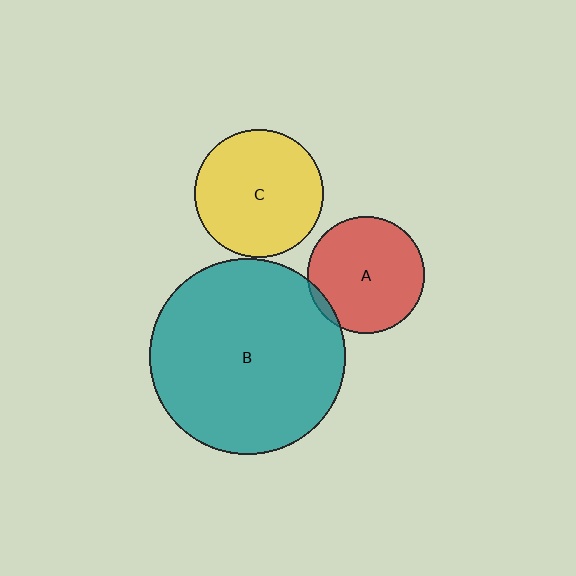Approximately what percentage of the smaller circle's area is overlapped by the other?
Approximately 5%.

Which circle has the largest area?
Circle B (teal).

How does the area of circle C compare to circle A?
Approximately 1.2 times.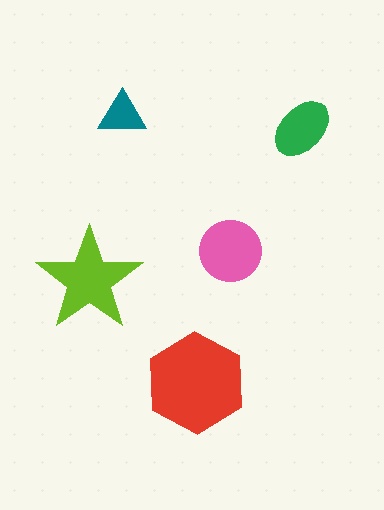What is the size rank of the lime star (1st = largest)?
2nd.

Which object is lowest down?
The red hexagon is bottommost.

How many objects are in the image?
There are 5 objects in the image.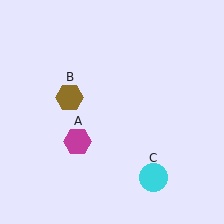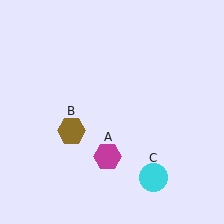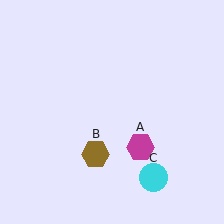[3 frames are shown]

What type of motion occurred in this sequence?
The magenta hexagon (object A), brown hexagon (object B) rotated counterclockwise around the center of the scene.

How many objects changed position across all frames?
2 objects changed position: magenta hexagon (object A), brown hexagon (object B).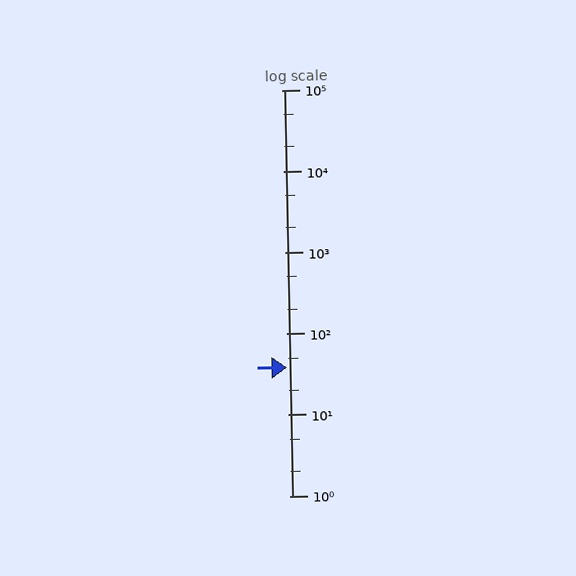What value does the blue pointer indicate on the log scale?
The pointer indicates approximately 38.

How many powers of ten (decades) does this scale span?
The scale spans 5 decades, from 1 to 100000.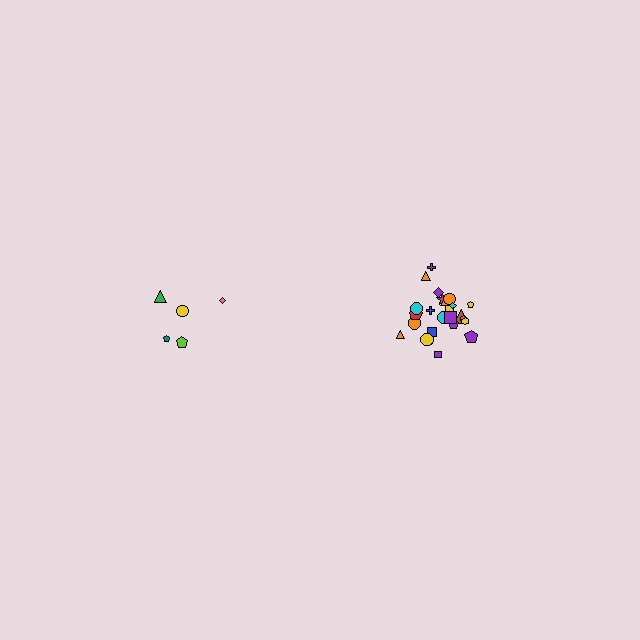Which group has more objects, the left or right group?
The right group.